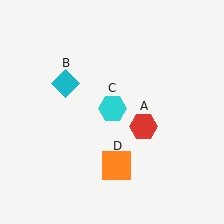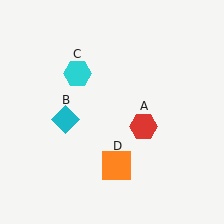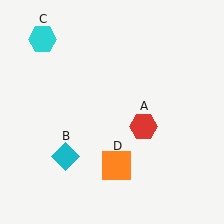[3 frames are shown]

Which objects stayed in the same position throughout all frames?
Red hexagon (object A) and orange square (object D) remained stationary.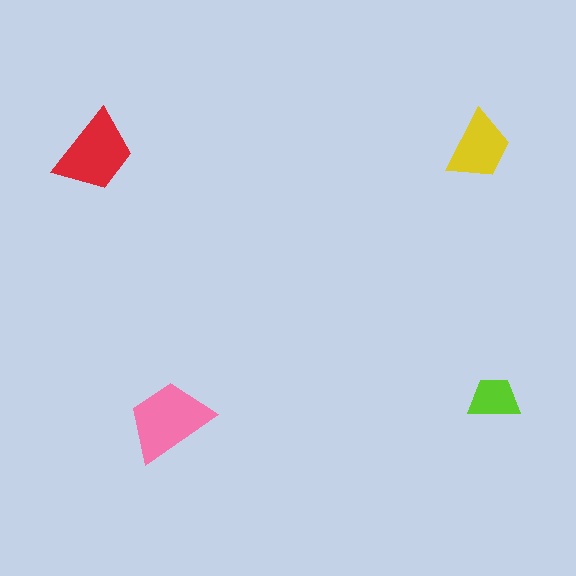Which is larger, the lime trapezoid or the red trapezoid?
The red one.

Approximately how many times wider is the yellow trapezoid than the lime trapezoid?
About 1.5 times wider.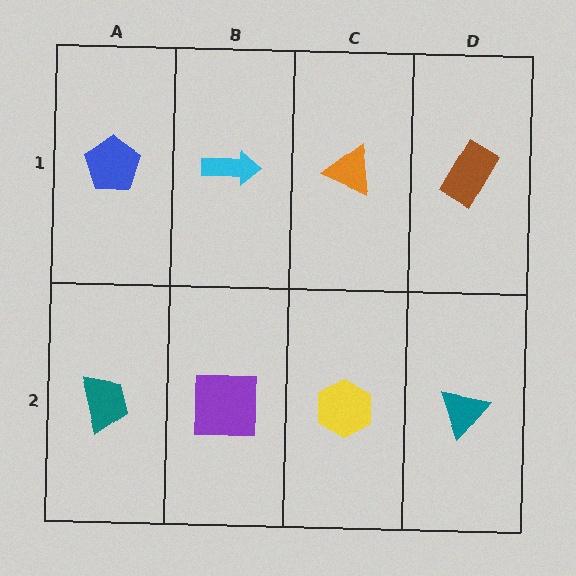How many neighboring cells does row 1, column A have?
2.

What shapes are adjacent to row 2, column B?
A cyan arrow (row 1, column B), a teal trapezoid (row 2, column A), a yellow hexagon (row 2, column C).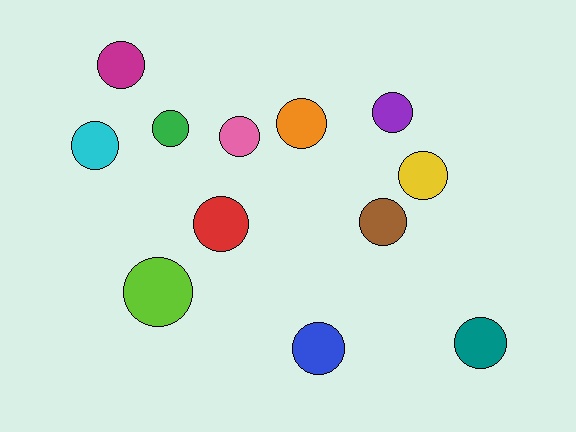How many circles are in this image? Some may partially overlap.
There are 12 circles.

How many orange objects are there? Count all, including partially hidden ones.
There is 1 orange object.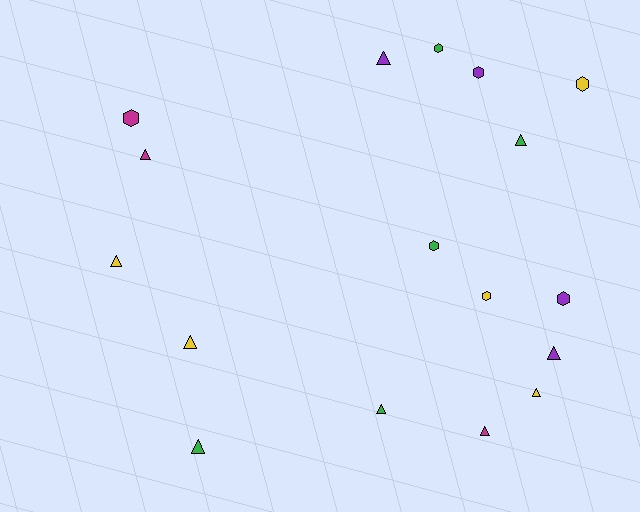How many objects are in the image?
There are 17 objects.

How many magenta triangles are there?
There are 2 magenta triangles.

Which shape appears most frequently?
Triangle, with 10 objects.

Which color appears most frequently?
Green, with 5 objects.